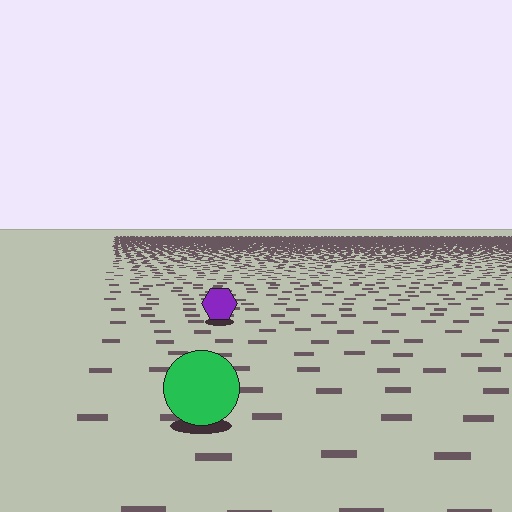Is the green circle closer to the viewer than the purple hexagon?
Yes. The green circle is closer — you can tell from the texture gradient: the ground texture is coarser near it.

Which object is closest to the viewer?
The green circle is closest. The texture marks near it are larger and more spread out.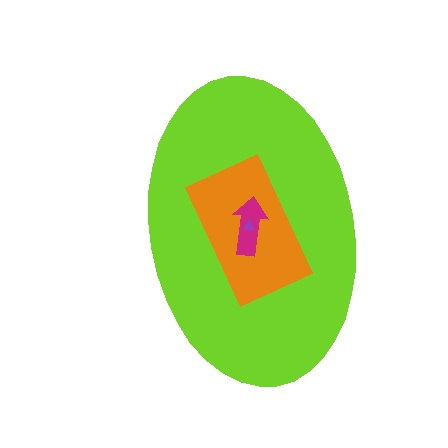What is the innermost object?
The purple triangle.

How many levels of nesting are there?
4.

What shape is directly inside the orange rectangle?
The magenta arrow.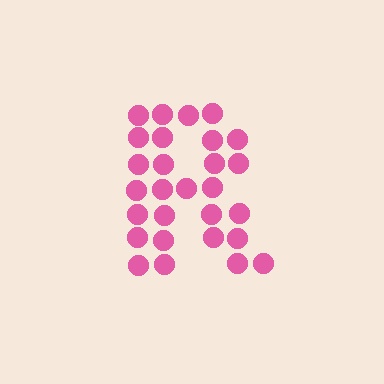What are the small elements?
The small elements are circles.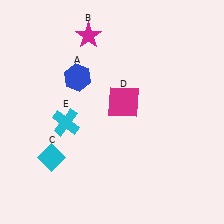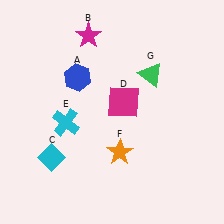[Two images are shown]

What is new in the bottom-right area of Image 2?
An orange star (F) was added in the bottom-right area of Image 2.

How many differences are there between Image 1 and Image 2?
There are 2 differences between the two images.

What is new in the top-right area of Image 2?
A green triangle (G) was added in the top-right area of Image 2.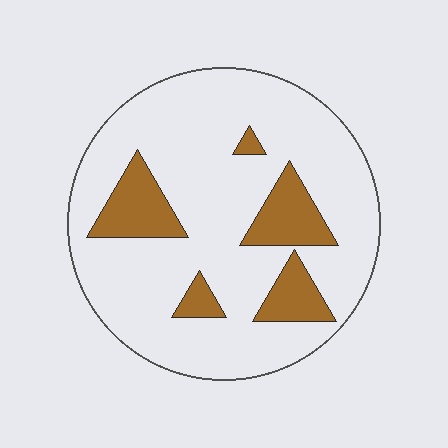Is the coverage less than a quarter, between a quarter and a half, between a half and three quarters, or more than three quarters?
Less than a quarter.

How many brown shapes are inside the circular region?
5.